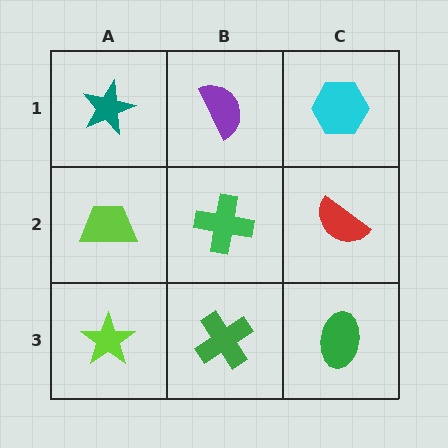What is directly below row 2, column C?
A green ellipse.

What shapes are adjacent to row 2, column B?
A purple semicircle (row 1, column B), a green cross (row 3, column B), a lime trapezoid (row 2, column A), a red semicircle (row 2, column C).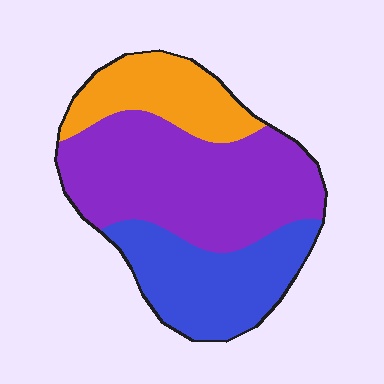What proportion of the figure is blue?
Blue covers around 30% of the figure.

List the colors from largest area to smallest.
From largest to smallest: purple, blue, orange.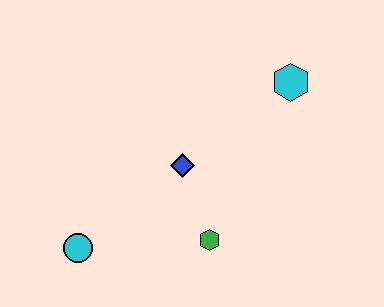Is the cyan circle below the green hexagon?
Yes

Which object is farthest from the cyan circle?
The cyan hexagon is farthest from the cyan circle.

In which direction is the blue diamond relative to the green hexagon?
The blue diamond is above the green hexagon.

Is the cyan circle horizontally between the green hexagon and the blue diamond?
No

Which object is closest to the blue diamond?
The green hexagon is closest to the blue diamond.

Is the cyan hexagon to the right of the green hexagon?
Yes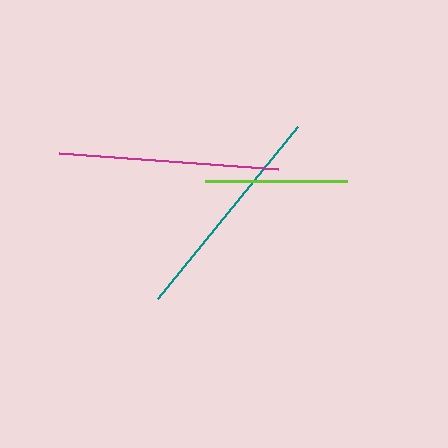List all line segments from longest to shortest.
From longest to shortest: teal, magenta, lime.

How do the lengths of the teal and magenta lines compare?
The teal and magenta lines are approximately the same length.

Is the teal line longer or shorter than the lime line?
The teal line is longer than the lime line.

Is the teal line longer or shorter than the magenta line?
The teal line is longer than the magenta line.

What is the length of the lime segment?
The lime segment is approximately 142 pixels long.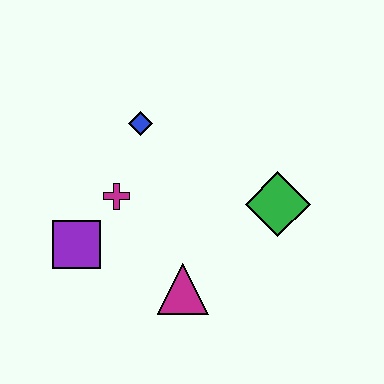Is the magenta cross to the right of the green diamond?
No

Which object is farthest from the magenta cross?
The green diamond is farthest from the magenta cross.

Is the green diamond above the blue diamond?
No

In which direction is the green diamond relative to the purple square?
The green diamond is to the right of the purple square.